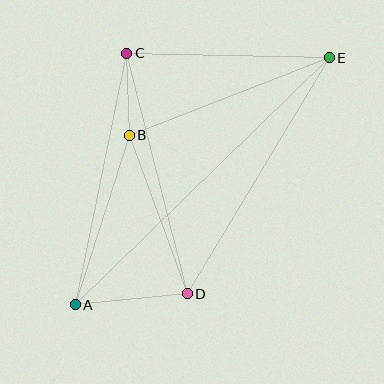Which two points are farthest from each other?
Points A and E are farthest from each other.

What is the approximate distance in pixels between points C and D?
The distance between C and D is approximately 248 pixels.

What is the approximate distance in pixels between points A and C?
The distance between A and C is approximately 257 pixels.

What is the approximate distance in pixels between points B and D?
The distance between B and D is approximately 169 pixels.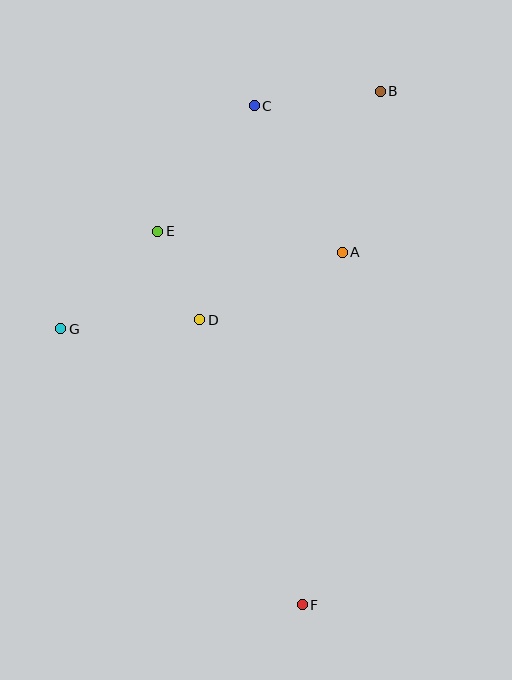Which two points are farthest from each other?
Points B and F are farthest from each other.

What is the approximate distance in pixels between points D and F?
The distance between D and F is approximately 303 pixels.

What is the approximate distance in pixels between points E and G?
The distance between E and G is approximately 138 pixels.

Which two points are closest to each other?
Points D and E are closest to each other.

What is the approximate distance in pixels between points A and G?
The distance between A and G is approximately 291 pixels.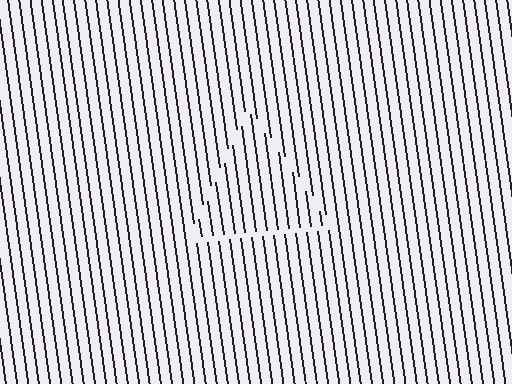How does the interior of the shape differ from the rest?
The interior of the shape contains the same grating, shifted by half a period — the contour is defined by the phase discontinuity where line-ends from the inner and outer gratings abut.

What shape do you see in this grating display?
An illusory triangle. The interior of the shape contains the same grating, shifted by half a period — the contour is defined by the phase discontinuity where line-ends from the inner and outer gratings abut.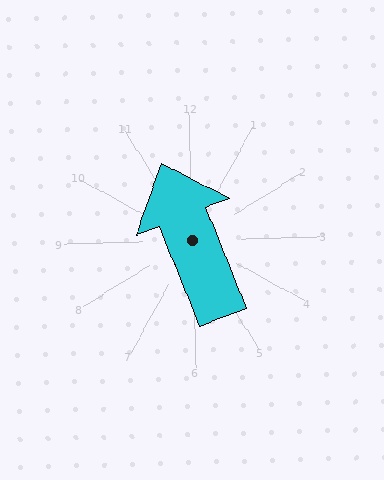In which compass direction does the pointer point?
North.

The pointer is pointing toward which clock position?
Roughly 11 o'clock.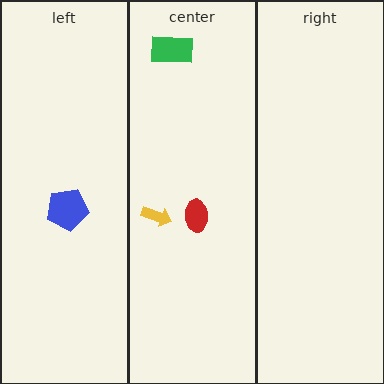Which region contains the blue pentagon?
The left region.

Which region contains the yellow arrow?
The center region.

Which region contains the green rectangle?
The center region.